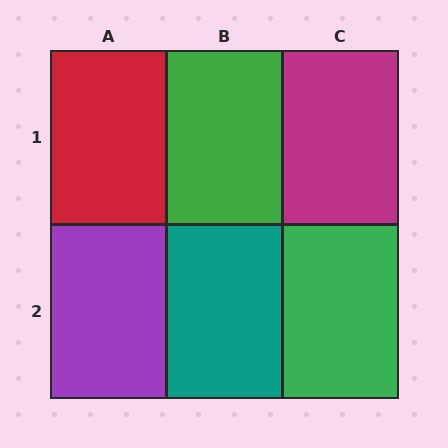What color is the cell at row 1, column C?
Magenta.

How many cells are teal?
1 cell is teal.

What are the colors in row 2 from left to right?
Purple, teal, green.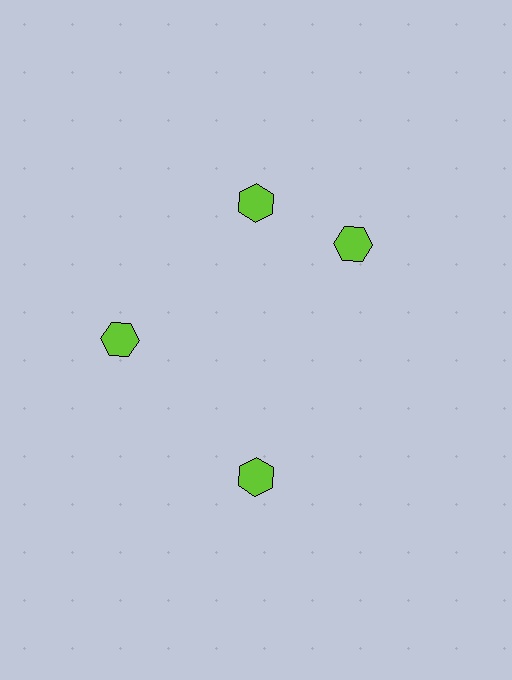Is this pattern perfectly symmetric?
No. The 4 lime hexagons are arranged in a ring, but one element near the 3 o'clock position is rotated out of alignment along the ring, breaking the 4-fold rotational symmetry.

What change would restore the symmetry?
The symmetry would be restored by rotating it back into even spacing with its neighbors so that all 4 hexagons sit at equal angles and equal distance from the center.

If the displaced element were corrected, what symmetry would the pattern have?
It would have 4-fold rotational symmetry — the pattern would map onto itself every 90 degrees.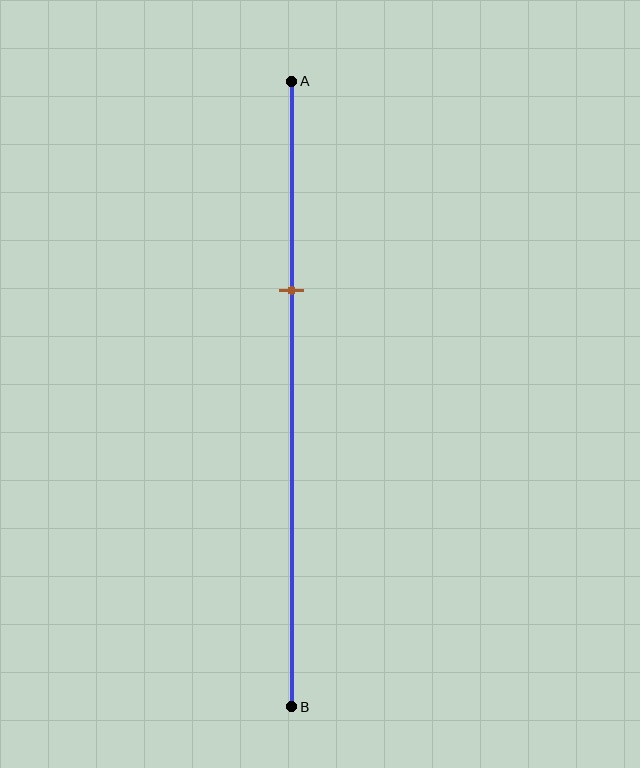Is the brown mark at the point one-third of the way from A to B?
Yes, the mark is approximately at the one-third point.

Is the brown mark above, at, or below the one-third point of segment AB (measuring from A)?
The brown mark is approximately at the one-third point of segment AB.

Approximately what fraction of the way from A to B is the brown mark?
The brown mark is approximately 35% of the way from A to B.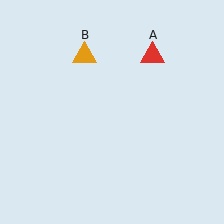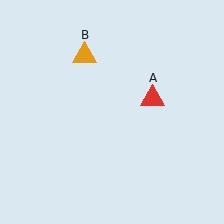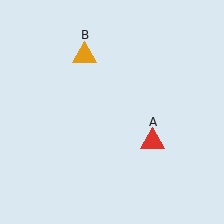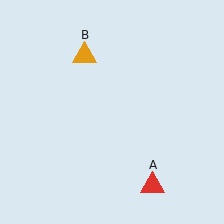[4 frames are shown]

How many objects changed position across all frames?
1 object changed position: red triangle (object A).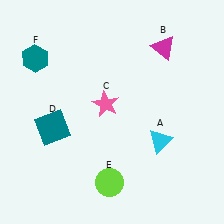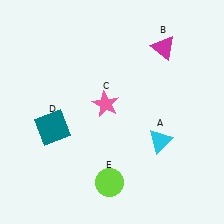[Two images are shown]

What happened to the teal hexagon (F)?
The teal hexagon (F) was removed in Image 2. It was in the top-left area of Image 1.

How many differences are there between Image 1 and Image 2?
There is 1 difference between the two images.